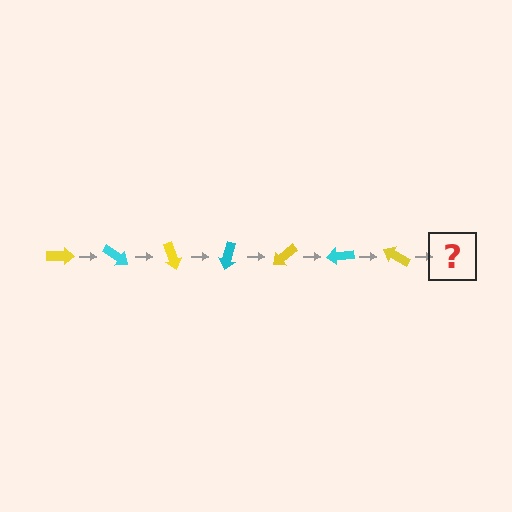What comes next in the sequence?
The next element should be a cyan arrow, rotated 245 degrees from the start.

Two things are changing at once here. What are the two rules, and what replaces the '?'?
The two rules are that it rotates 35 degrees each step and the color cycles through yellow and cyan. The '?' should be a cyan arrow, rotated 245 degrees from the start.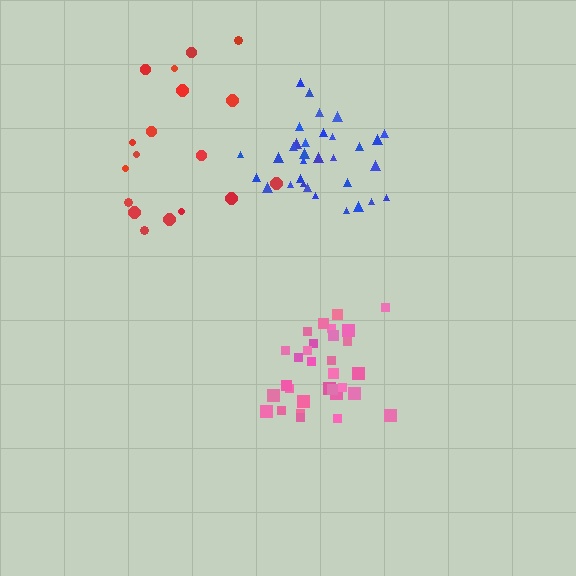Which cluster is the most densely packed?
Pink.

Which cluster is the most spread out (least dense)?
Red.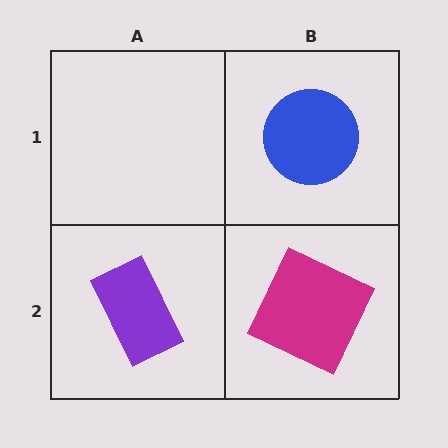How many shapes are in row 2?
2 shapes.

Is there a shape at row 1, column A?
No, that cell is empty.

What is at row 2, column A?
A purple rectangle.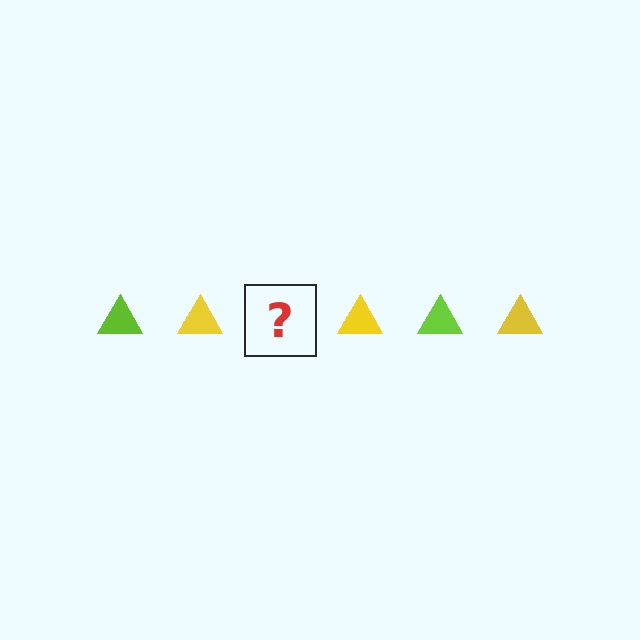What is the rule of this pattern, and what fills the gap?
The rule is that the pattern cycles through lime, yellow triangles. The gap should be filled with a lime triangle.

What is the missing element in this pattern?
The missing element is a lime triangle.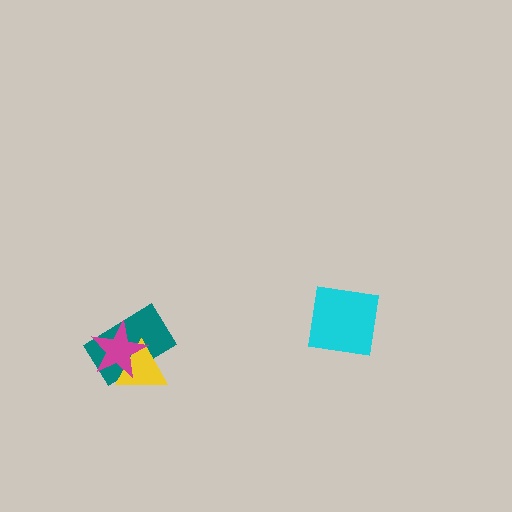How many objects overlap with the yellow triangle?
2 objects overlap with the yellow triangle.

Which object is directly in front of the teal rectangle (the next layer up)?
The yellow triangle is directly in front of the teal rectangle.